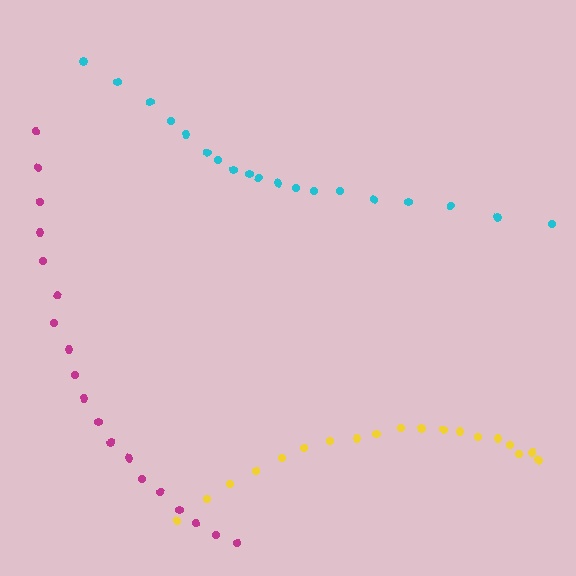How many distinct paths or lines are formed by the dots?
There are 3 distinct paths.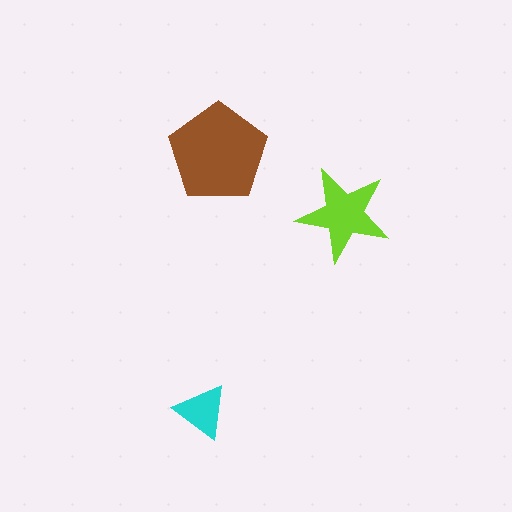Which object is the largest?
The brown pentagon.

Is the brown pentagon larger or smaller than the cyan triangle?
Larger.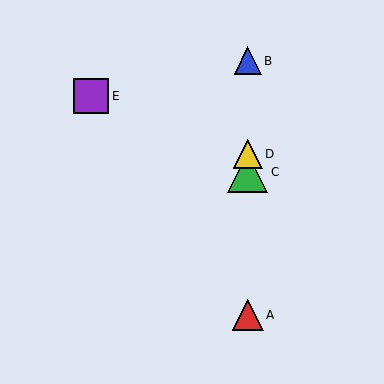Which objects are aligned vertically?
Objects A, B, C, D are aligned vertically.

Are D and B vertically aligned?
Yes, both are at x≈248.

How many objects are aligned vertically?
4 objects (A, B, C, D) are aligned vertically.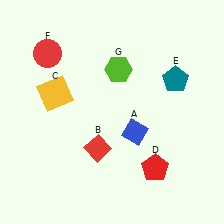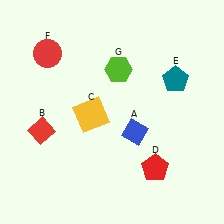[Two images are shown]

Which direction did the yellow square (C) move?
The yellow square (C) moved right.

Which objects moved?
The objects that moved are: the red diamond (B), the yellow square (C).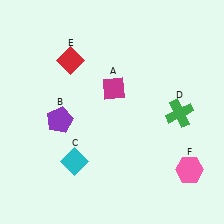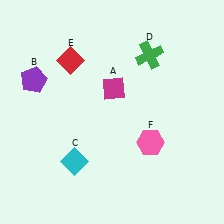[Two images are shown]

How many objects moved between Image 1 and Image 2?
3 objects moved between the two images.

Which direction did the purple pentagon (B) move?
The purple pentagon (B) moved up.